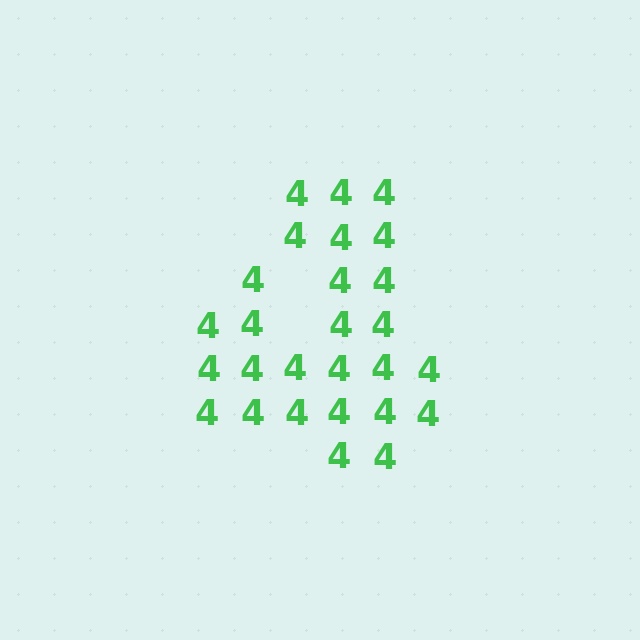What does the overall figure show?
The overall figure shows the digit 4.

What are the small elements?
The small elements are digit 4's.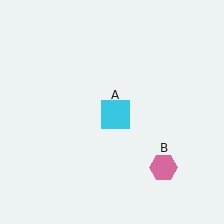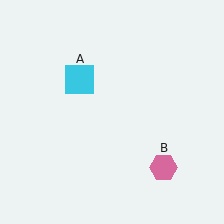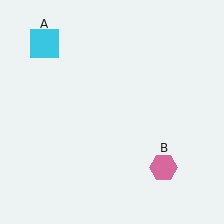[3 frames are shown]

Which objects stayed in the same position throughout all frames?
Pink hexagon (object B) remained stationary.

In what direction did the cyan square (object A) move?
The cyan square (object A) moved up and to the left.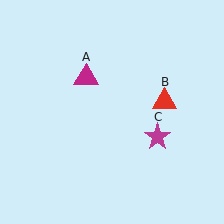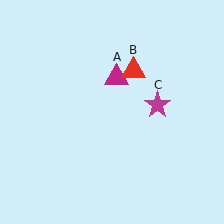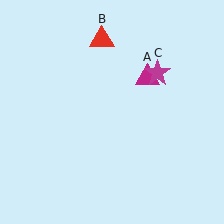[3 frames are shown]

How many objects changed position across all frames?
3 objects changed position: magenta triangle (object A), red triangle (object B), magenta star (object C).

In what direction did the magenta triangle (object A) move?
The magenta triangle (object A) moved right.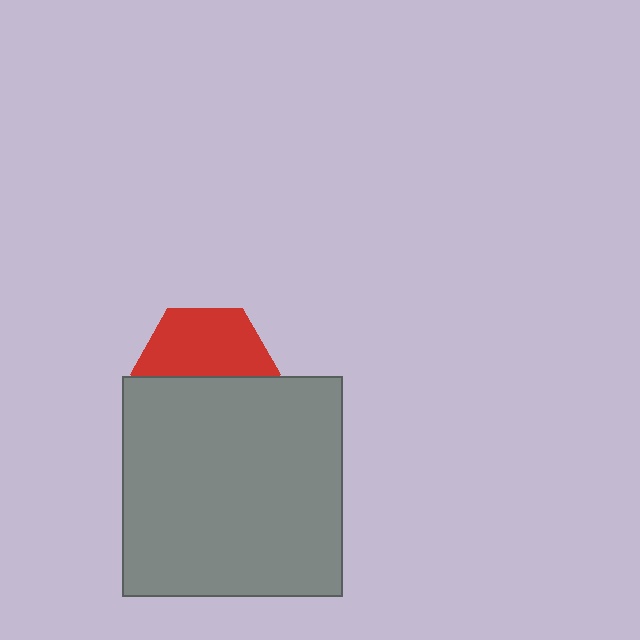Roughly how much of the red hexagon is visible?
About half of it is visible (roughly 52%).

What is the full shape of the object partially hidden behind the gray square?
The partially hidden object is a red hexagon.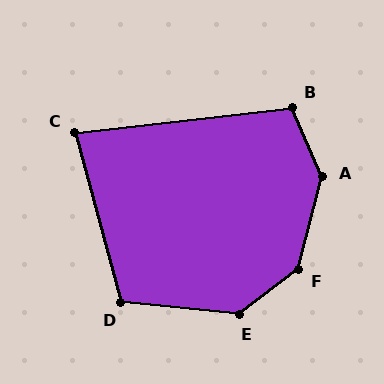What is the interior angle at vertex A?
Approximately 142 degrees (obtuse).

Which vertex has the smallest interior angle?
C, at approximately 81 degrees.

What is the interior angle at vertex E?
Approximately 137 degrees (obtuse).